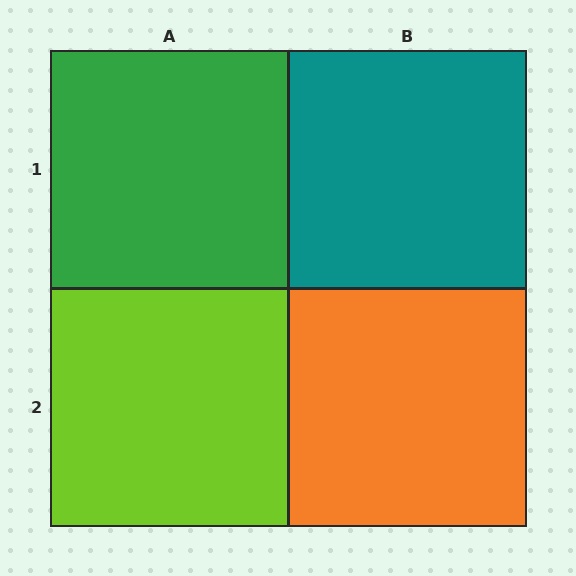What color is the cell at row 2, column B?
Orange.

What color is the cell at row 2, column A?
Lime.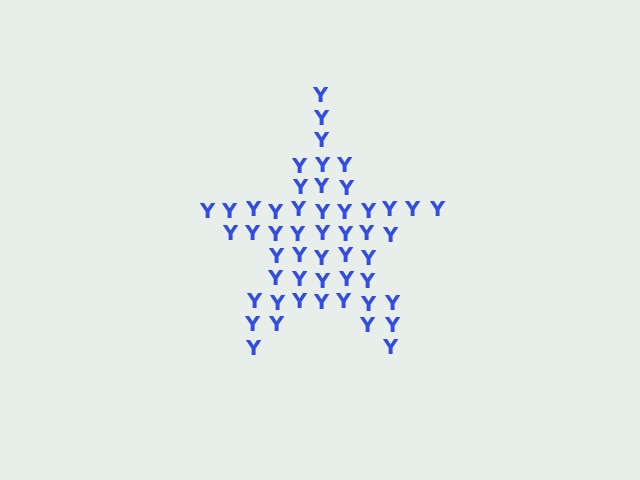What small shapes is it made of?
It is made of small letter Y's.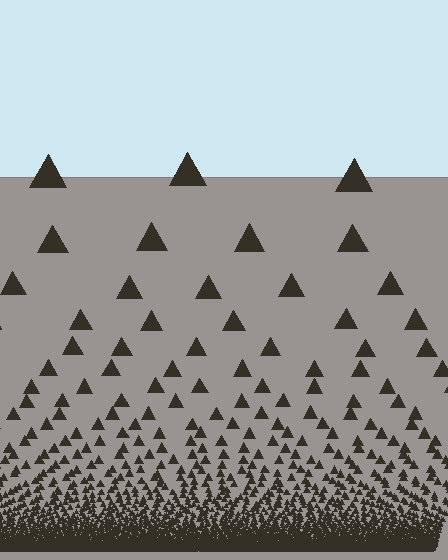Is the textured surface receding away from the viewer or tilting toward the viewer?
The surface appears to tilt toward the viewer. Texture elements get larger and sparser toward the top.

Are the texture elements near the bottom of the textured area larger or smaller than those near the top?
Smaller. The gradient is inverted — elements near the bottom are smaller and denser.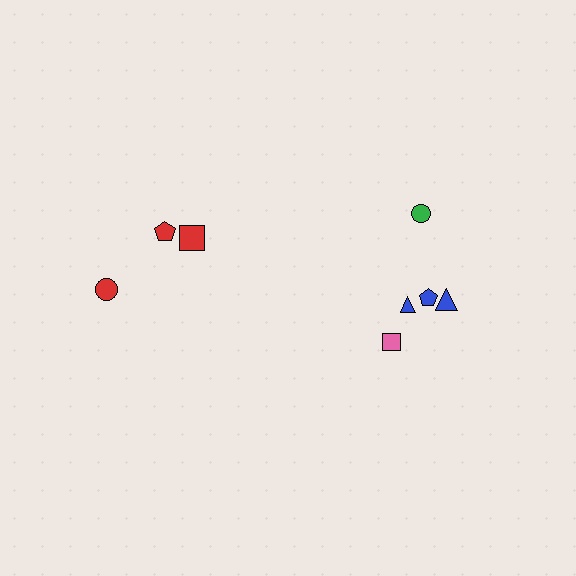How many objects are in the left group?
There are 3 objects.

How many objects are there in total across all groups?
There are 8 objects.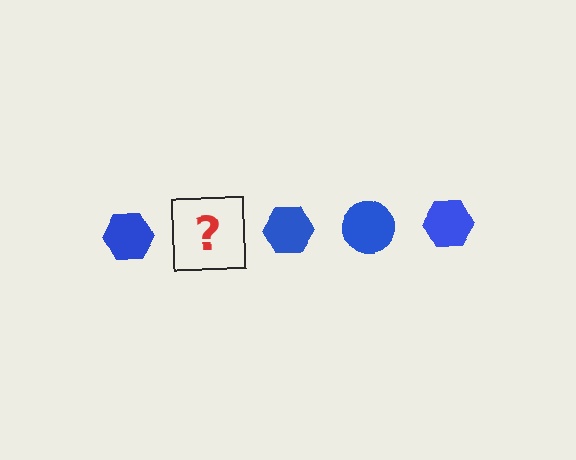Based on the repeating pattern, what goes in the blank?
The blank should be a blue circle.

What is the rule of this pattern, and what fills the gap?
The rule is that the pattern cycles through hexagon, circle shapes in blue. The gap should be filled with a blue circle.